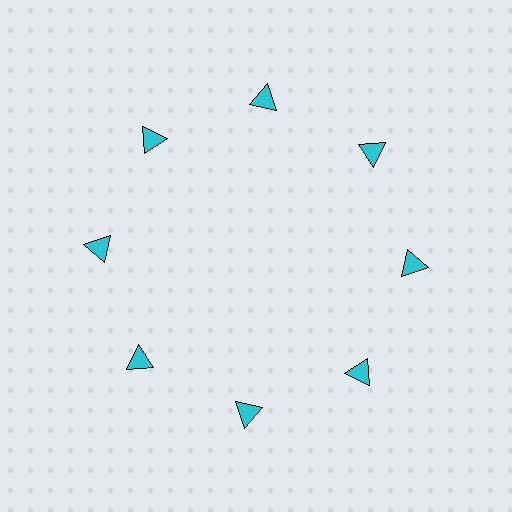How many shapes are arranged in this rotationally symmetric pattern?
There are 8 shapes, arranged in 8 groups of 1.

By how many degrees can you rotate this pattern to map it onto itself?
The pattern maps onto itself every 45 degrees of rotation.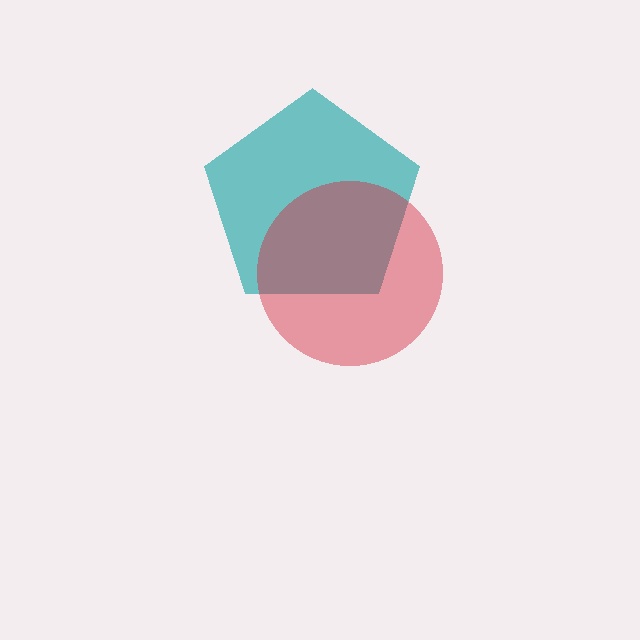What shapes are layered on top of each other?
The layered shapes are: a teal pentagon, a red circle.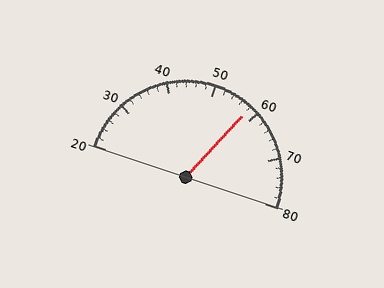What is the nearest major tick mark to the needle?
The nearest major tick mark is 60.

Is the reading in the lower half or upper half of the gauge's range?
The reading is in the upper half of the range (20 to 80).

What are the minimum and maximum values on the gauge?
The gauge ranges from 20 to 80.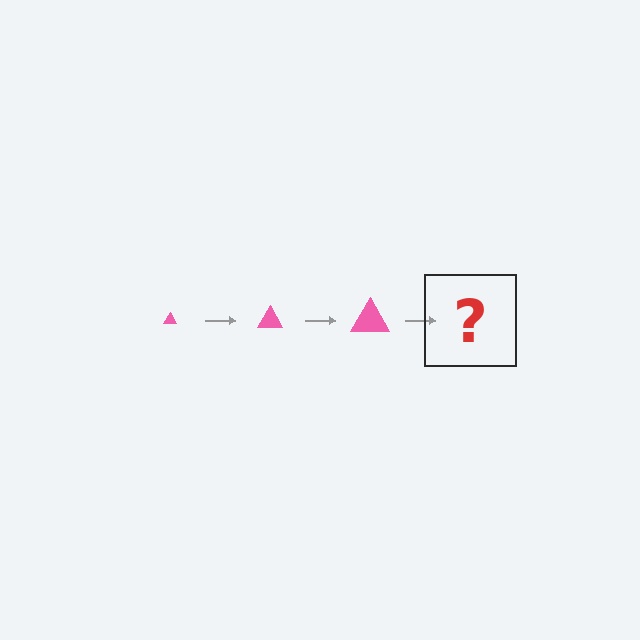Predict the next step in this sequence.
The next step is a pink triangle, larger than the previous one.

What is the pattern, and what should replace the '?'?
The pattern is that the triangle gets progressively larger each step. The '?' should be a pink triangle, larger than the previous one.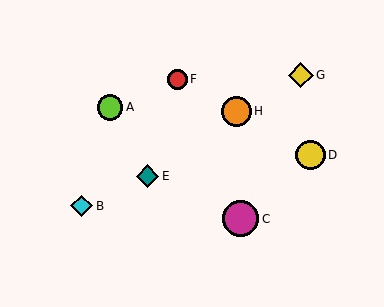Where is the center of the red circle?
The center of the red circle is at (177, 79).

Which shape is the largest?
The magenta circle (labeled C) is the largest.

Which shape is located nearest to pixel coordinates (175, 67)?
The red circle (labeled F) at (177, 79) is nearest to that location.